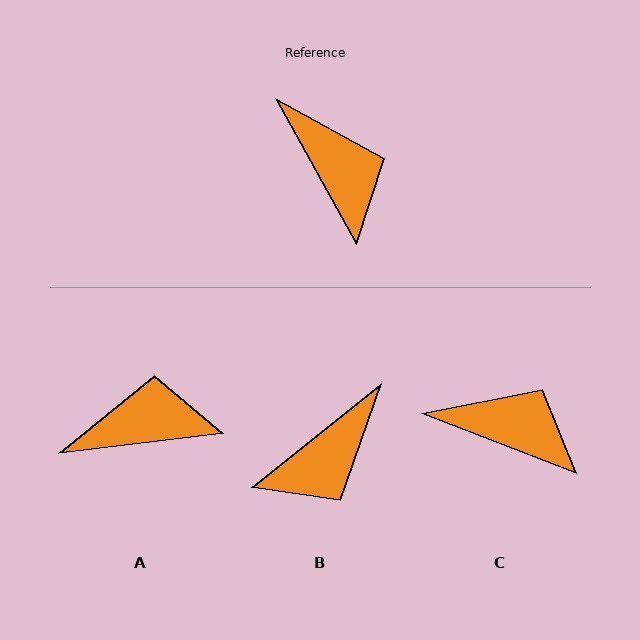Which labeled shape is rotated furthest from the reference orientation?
B, about 80 degrees away.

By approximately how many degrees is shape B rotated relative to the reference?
Approximately 80 degrees clockwise.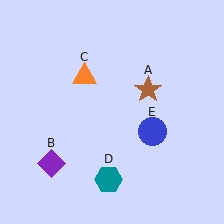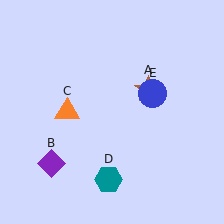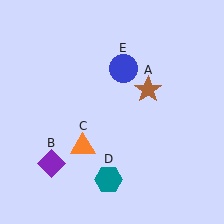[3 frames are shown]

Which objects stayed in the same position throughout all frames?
Brown star (object A) and purple diamond (object B) and teal hexagon (object D) remained stationary.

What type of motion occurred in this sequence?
The orange triangle (object C), blue circle (object E) rotated counterclockwise around the center of the scene.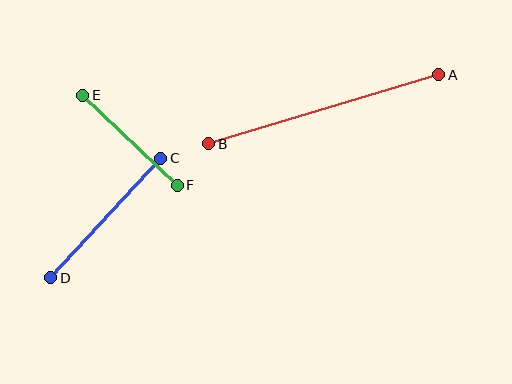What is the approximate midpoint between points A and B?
The midpoint is at approximately (324, 109) pixels.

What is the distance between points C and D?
The distance is approximately 163 pixels.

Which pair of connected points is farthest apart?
Points A and B are farthest apart.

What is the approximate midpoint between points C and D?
The midpoint is at approximately (106, 218) pixels.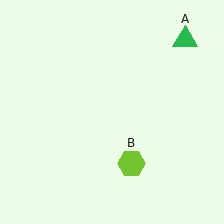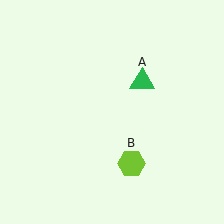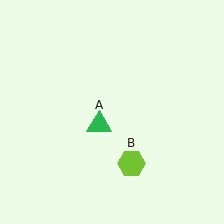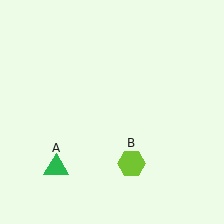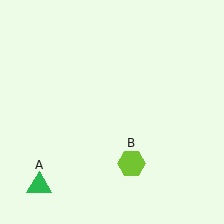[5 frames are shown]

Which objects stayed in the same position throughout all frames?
Lime hexagon (object B) remained stationary.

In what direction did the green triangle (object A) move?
The green triangle (object A) moved down and to the left.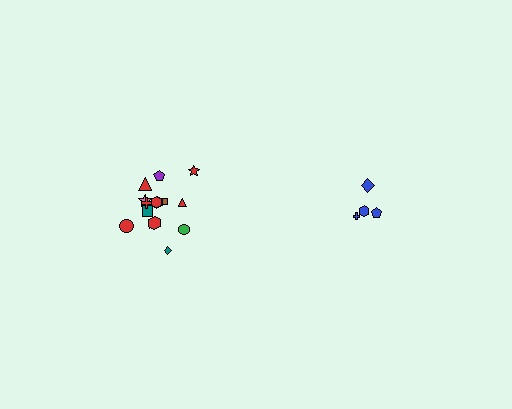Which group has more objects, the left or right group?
The left group.